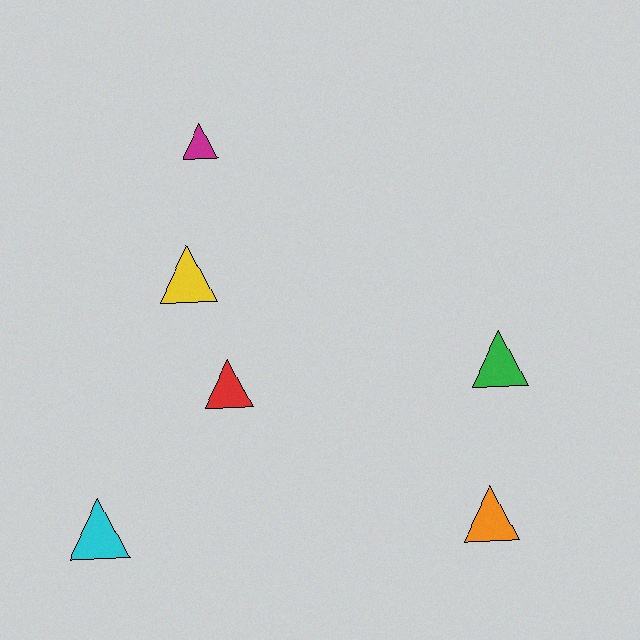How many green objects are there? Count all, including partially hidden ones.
There is 1 green object.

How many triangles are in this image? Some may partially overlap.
There are 6 triangles.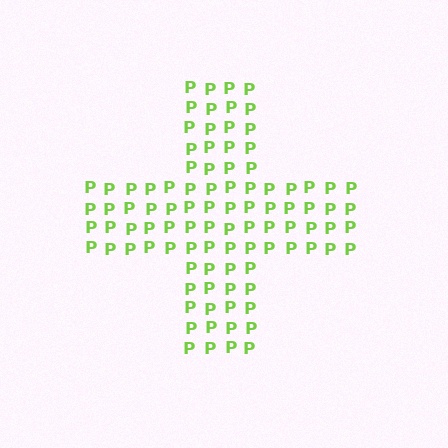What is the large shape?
The large shape is a cross.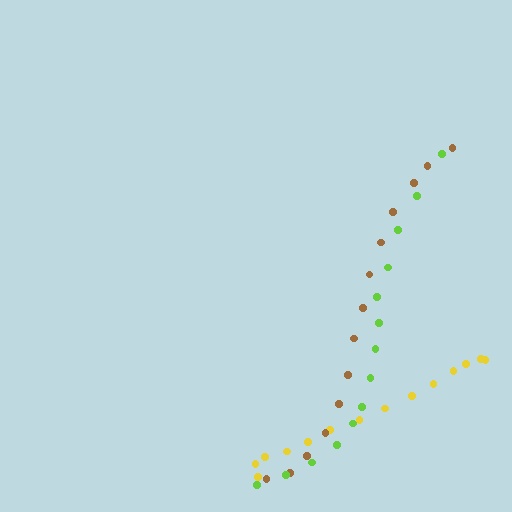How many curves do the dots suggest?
There are 3 distinct paths.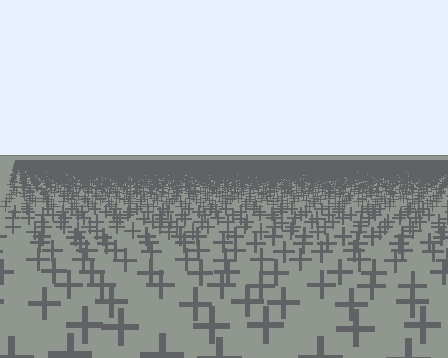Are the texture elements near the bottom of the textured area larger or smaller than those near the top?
Larger. Near the bottom, elements are closer to the viewer and appear at a bigger on-screen size.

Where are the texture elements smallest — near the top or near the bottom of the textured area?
Near the top.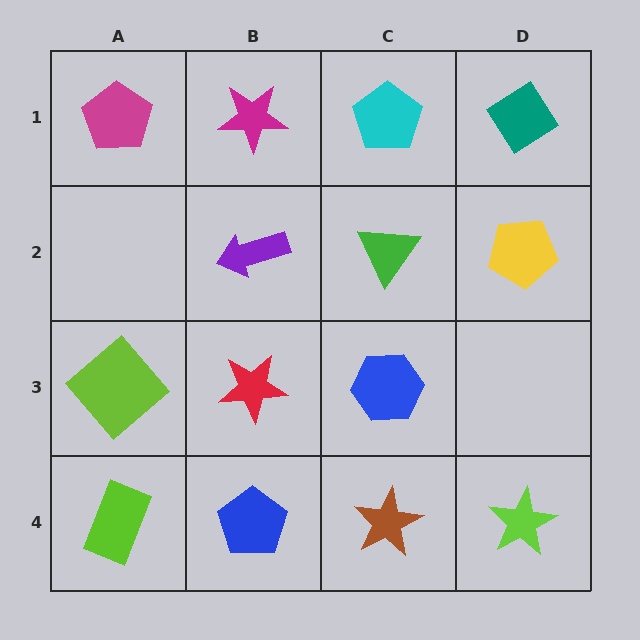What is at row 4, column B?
A blue pentagon.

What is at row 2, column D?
A yellow pentagon.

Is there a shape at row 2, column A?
No, that cell is empty.